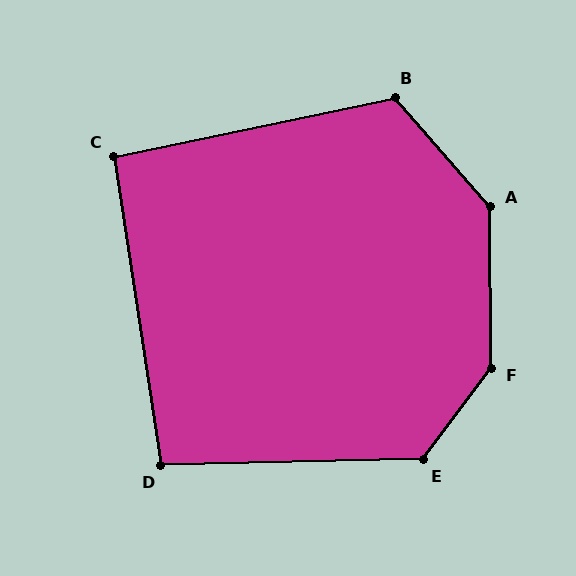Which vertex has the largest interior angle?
F, at approximately 143 degrees.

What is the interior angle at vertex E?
Approximately 128 degrees (obtuse).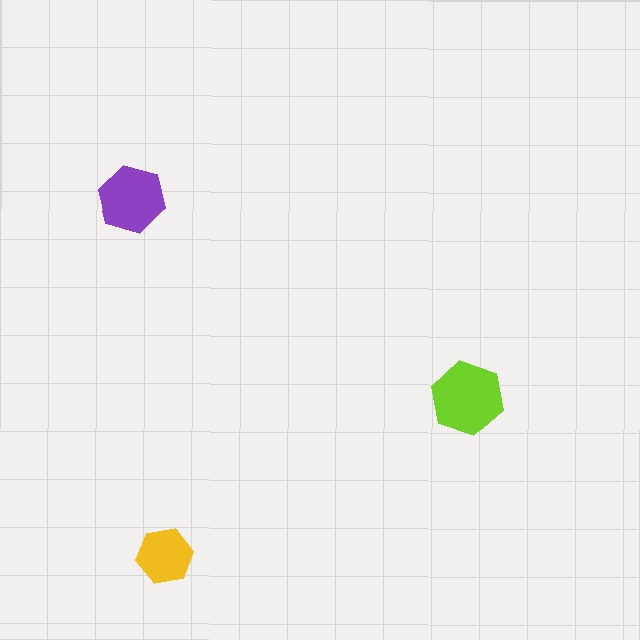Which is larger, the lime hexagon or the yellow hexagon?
The lime one.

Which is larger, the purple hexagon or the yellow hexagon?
The purple one.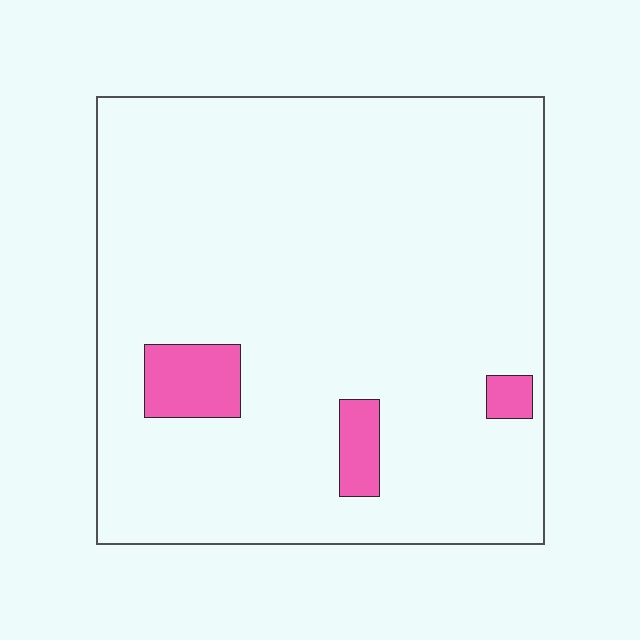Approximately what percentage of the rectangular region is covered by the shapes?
Approximately 5%.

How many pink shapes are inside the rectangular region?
3.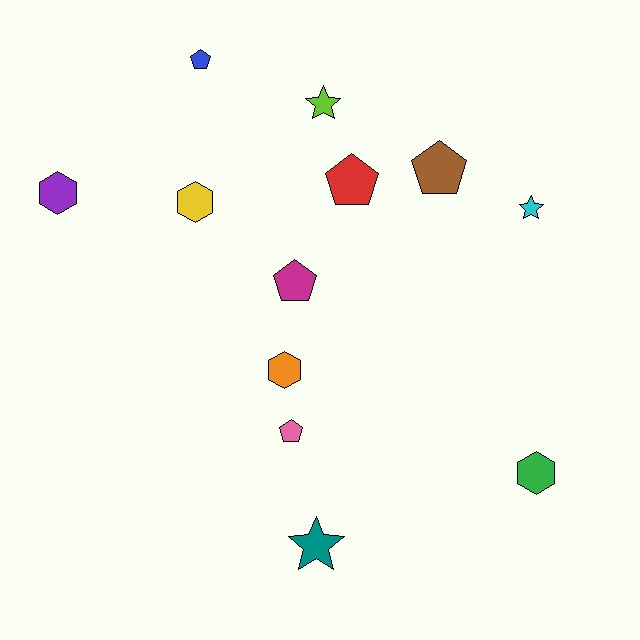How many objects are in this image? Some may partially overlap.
There are 12 objects.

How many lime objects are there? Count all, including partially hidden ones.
There is 1 lime object.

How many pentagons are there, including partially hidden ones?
There are 5 pentagons.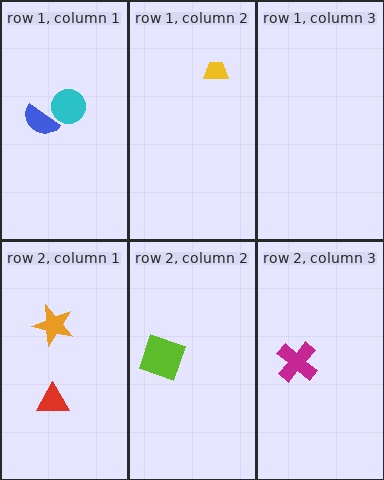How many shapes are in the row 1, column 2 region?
1.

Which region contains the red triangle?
The row 2, column 1 region.